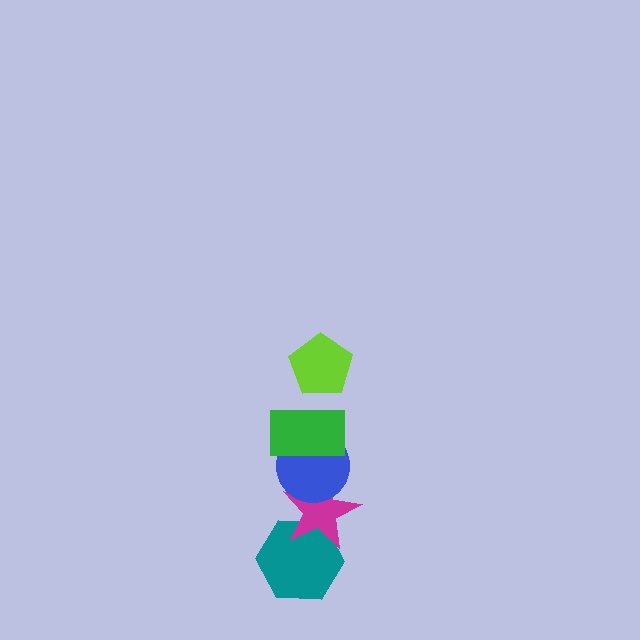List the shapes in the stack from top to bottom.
From top to bottom: the lime pentagon, the green rectangle, the blue circle, the magenta star, the teal hexagon.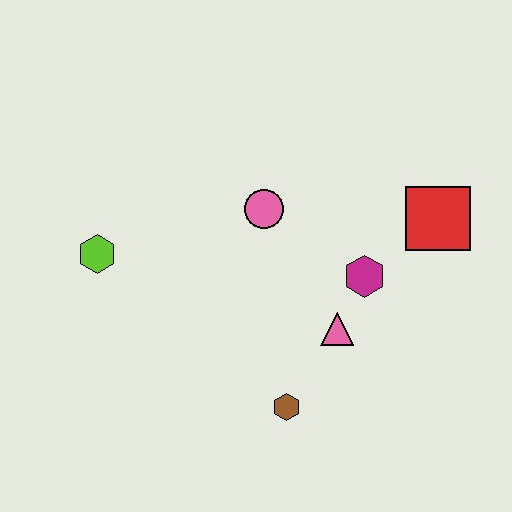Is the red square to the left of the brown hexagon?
No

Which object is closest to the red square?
The magenta hexagon is closest to the red square.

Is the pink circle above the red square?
Yes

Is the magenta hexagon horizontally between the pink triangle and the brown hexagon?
No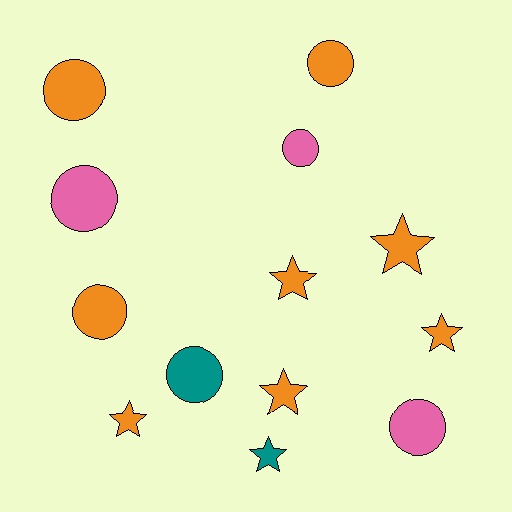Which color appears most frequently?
Orange, with 8 objects.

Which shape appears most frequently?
Circle, with 7 objects.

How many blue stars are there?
There are no blue stars.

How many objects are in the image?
There are 13 objects.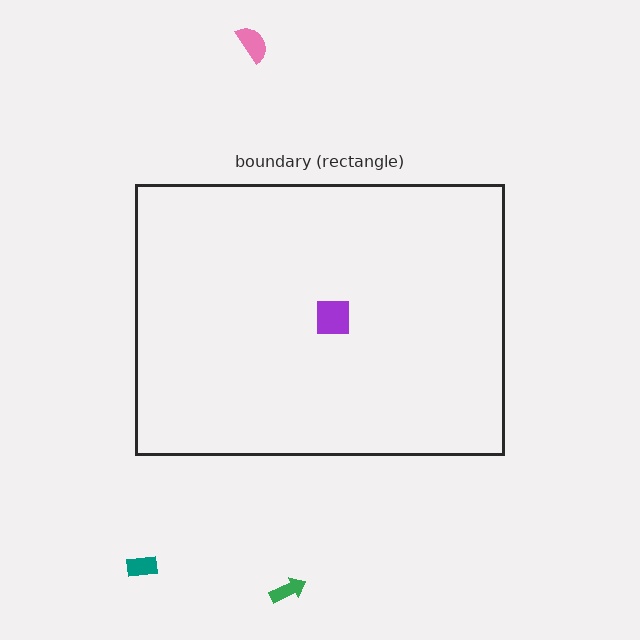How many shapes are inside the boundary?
1 inside, 3 outside.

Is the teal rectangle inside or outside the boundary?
Outside.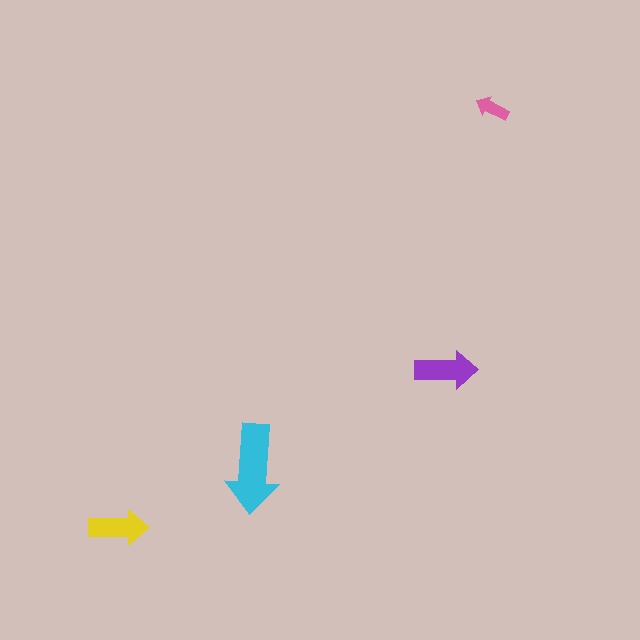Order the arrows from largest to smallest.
the cyan one, the purple one, the yellow one, the pink one.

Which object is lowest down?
The yellow arrow is bottommost.